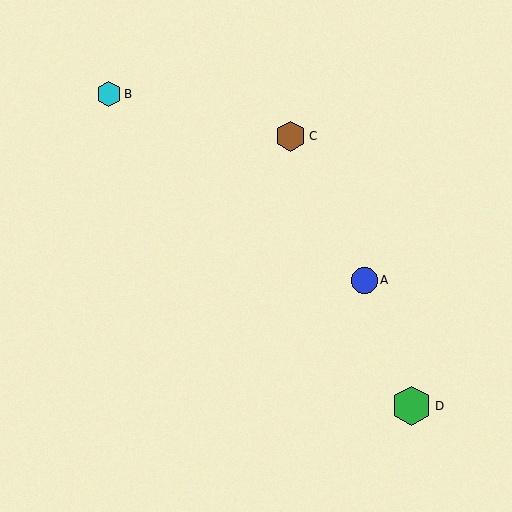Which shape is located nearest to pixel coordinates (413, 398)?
The green hexagon (labeled D) at (412, 406) is nearest to that location.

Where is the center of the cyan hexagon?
The center of the cyan hexagon is at (109, 94).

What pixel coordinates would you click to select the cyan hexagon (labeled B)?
Click at (109, 94) to select the cyan hexagon B.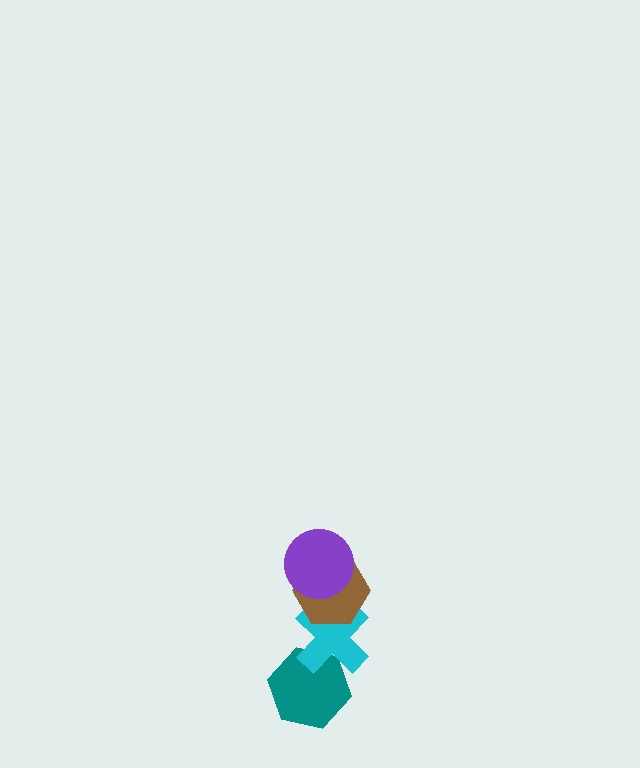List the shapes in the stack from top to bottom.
From top to bottom: the purple circle, the brown hexagon, the cyan cross, the teal hexagon.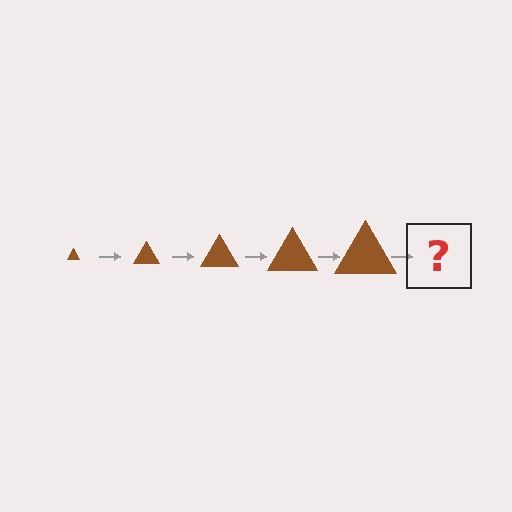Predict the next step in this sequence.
The next step is a brown triangle, larger than the previous one.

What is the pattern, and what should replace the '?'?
The pattern is that the triangle gets progressively larger each step. The '?' should be a brown triangle, larger than the previous one.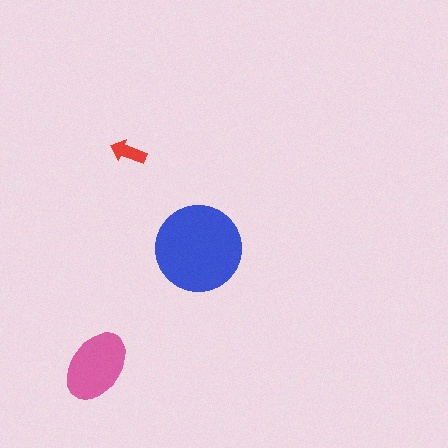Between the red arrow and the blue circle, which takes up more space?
The blue circle.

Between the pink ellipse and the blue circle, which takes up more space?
The blue circle.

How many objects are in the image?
There are 3 objects in the image.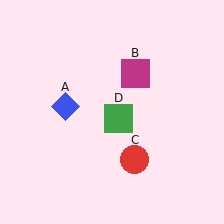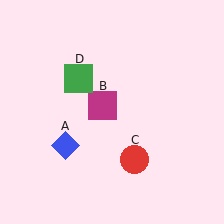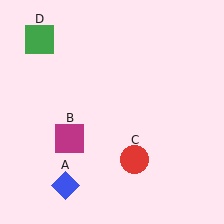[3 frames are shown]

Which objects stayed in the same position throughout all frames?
Red circle (object C) remained stationary.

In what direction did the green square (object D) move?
The green square (object D) moved up and to the left.